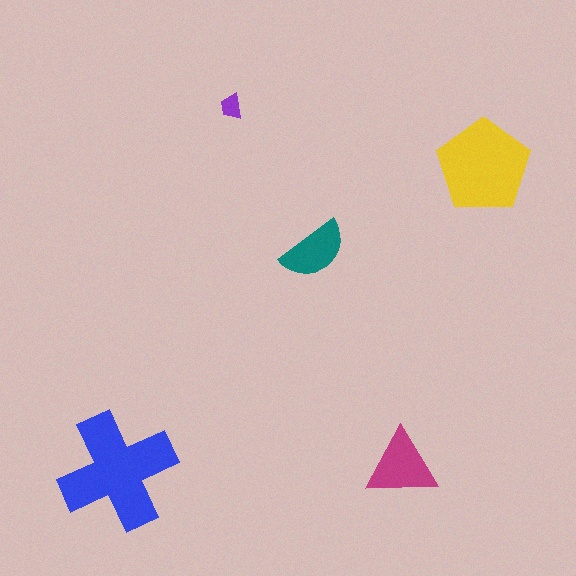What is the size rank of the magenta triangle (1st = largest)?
3rd.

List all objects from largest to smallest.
The blue cross, the yellow pentagon, the magenta triangle, the teal semicircle, the purple trapezoid.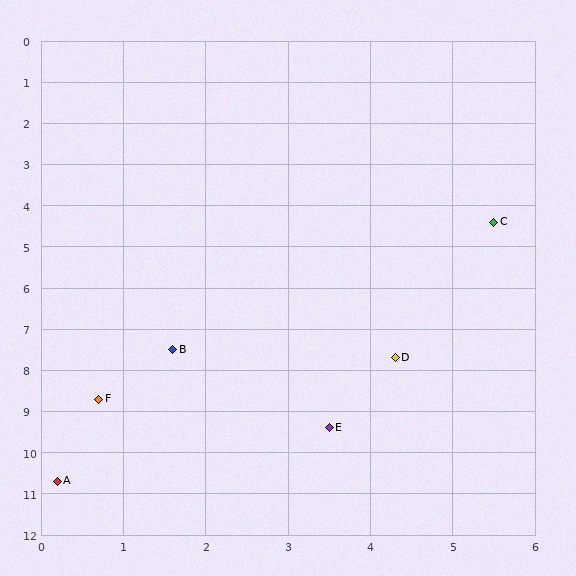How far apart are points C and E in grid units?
Points C and E are about 5.4 grid units apart.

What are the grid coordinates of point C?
Point C is at approximately (5.5, 4.4).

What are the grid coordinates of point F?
Point F is at approximately (0.7, 8.7).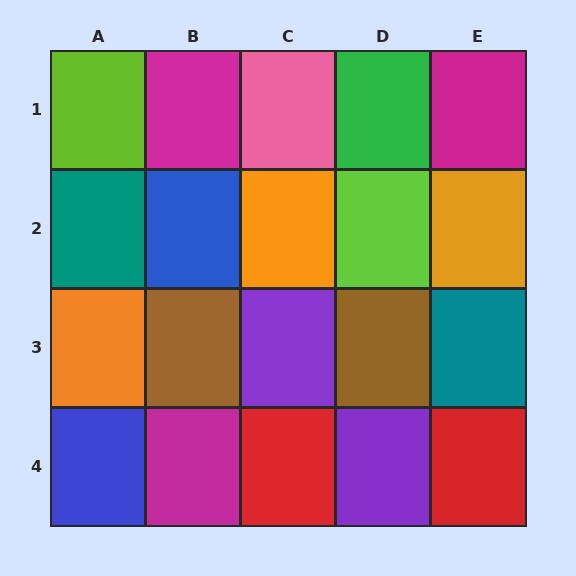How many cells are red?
2 cells are red.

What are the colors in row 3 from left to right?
Orange, brown, purple, brown, teal.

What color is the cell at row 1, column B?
Magenta.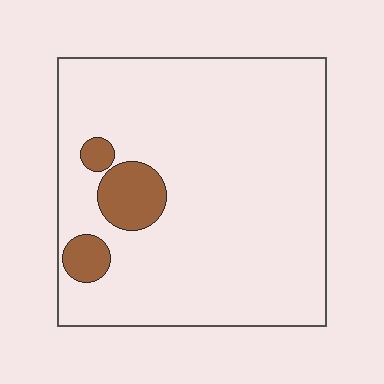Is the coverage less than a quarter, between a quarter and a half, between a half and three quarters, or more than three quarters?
Less than a quarter.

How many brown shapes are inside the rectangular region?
3.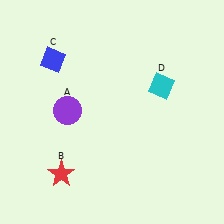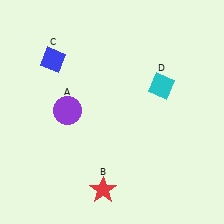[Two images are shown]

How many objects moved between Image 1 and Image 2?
1 object moved between the two images.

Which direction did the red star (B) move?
The red star (B) moved right.